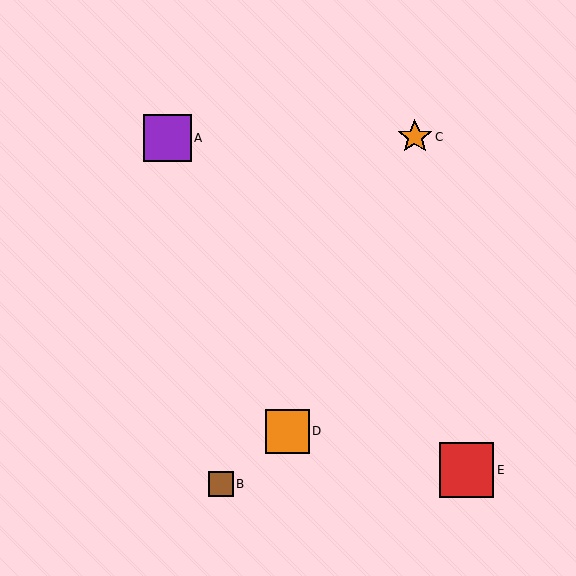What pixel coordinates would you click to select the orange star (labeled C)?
Click at (415, 137) to select the orange star C.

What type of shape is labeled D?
Shape D is an orange square.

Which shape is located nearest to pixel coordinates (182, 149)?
The purple square (labeled A) at (168, 138) is nearest to that location.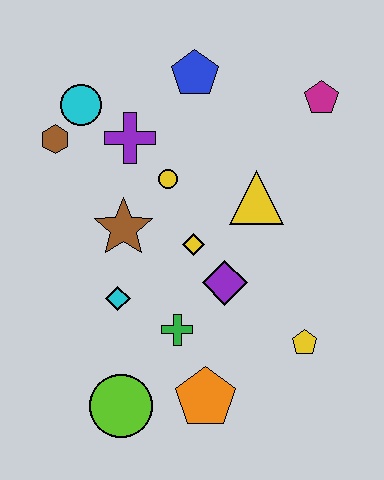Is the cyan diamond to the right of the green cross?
No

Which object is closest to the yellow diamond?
The purple diamond is closest to the yellow diamond.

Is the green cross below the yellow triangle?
Yes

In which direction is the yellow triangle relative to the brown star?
The yellow triangle is to the right of the brown star.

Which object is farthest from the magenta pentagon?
The lime circle is farthest from the magenta pentagon.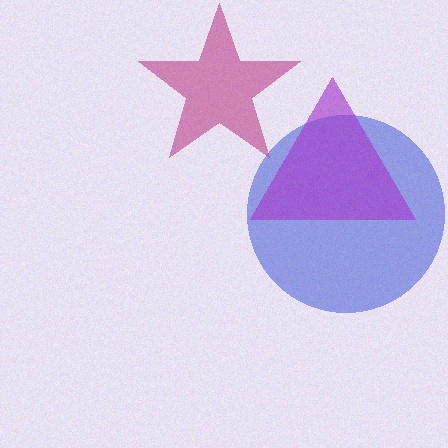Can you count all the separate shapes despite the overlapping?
Yes, there are 3 separate shapes.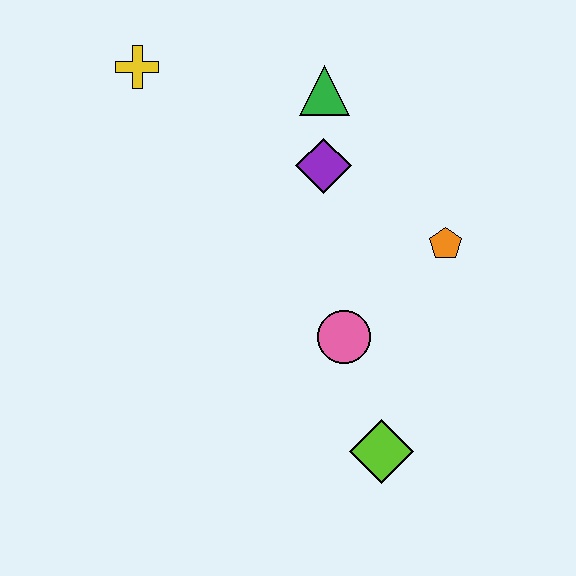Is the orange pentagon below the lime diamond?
No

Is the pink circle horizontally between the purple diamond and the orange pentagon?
Yes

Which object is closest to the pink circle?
The lime diamond is closest to the pink circle.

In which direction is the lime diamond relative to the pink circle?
The lime diamond is below the pink circle.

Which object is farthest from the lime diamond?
The yellow cross is farthest from the lime diamond.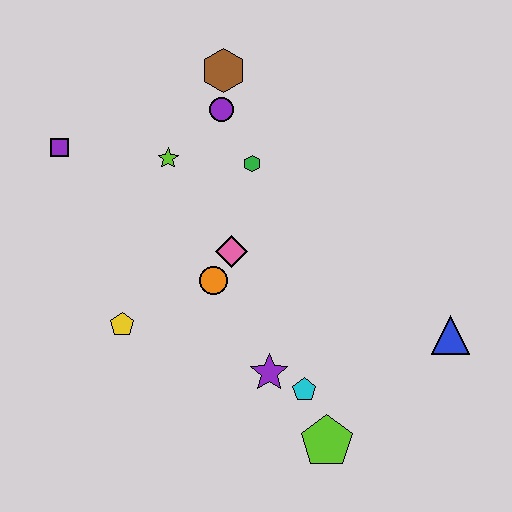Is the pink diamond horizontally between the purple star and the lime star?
Yes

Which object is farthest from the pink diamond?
The blue triangle is farthest from the pink diamond.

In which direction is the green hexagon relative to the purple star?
The green hexagon is above the purple star.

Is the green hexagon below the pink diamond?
No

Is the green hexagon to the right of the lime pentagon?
No